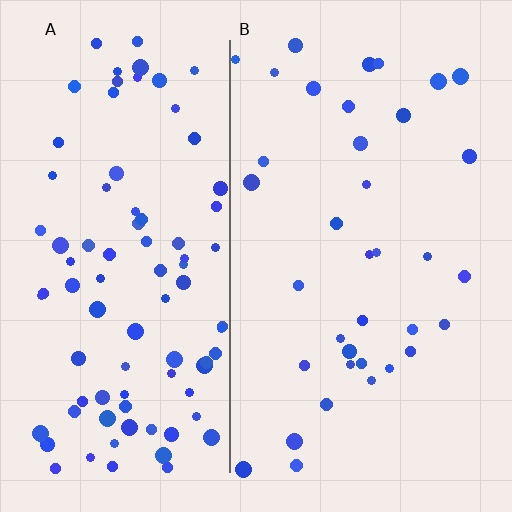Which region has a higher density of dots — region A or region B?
A (the left).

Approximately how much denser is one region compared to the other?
Approximately 2.5× — region A over region B.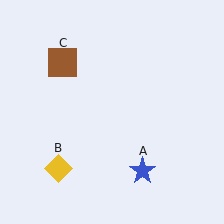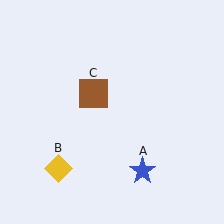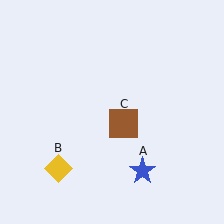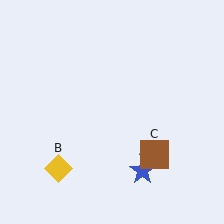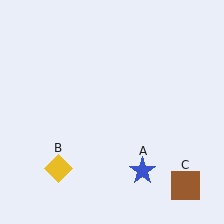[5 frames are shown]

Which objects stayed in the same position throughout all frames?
Blue star (object A) and yellow diamond (object B) remained stationary.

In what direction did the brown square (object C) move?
The brown square (object C) moved down and to the right.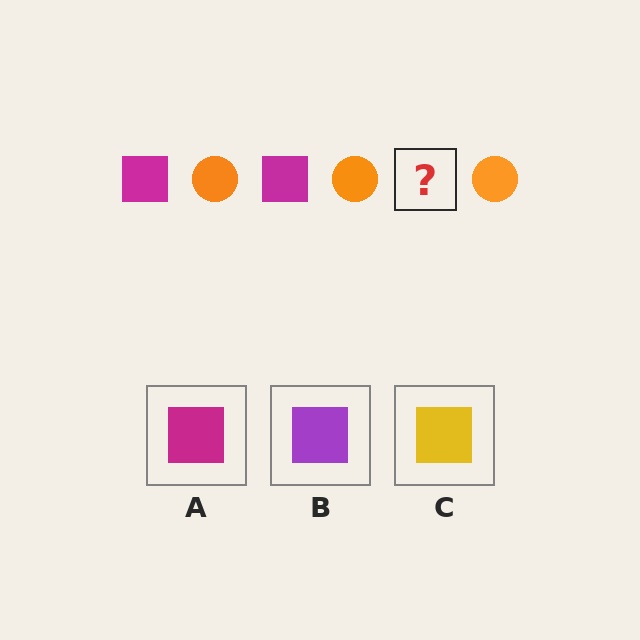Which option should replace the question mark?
Option A.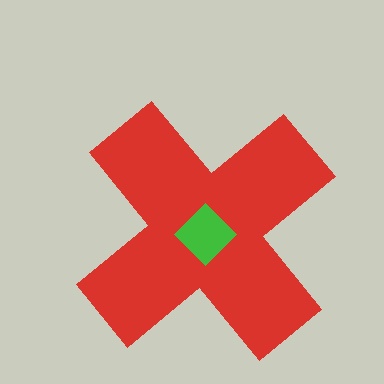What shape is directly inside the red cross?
The green diamond.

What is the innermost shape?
The green diamond.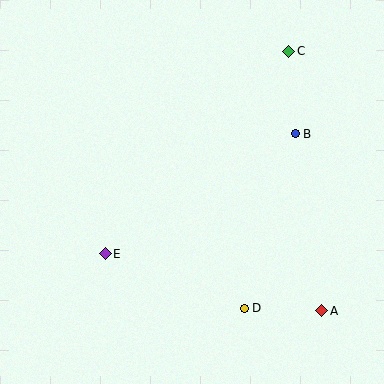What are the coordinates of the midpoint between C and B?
The midpoint between C and B is at (292, 93).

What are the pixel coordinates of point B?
Point B is at (295, 134).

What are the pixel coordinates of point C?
Point C is at (289, 52).